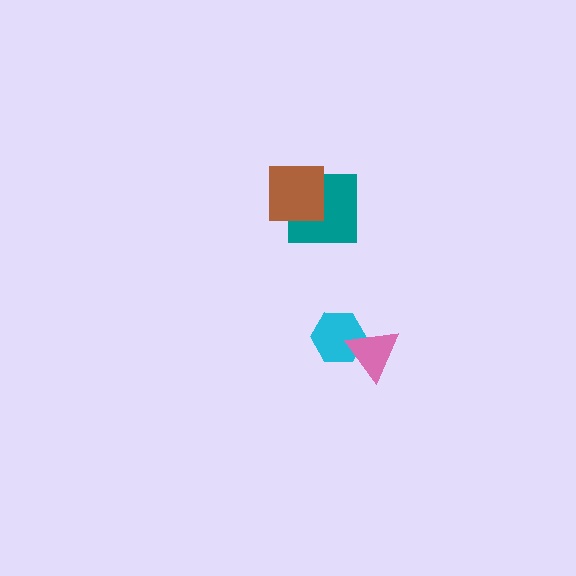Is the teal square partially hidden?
Yes, it is partially covered by another shape.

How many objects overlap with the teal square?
1 object overlaps with the teal square.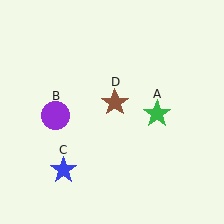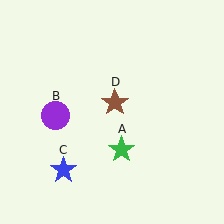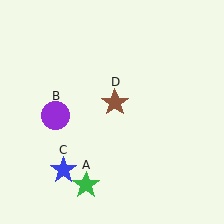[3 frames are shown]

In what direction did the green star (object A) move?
The green star (object A) moved down and to the left.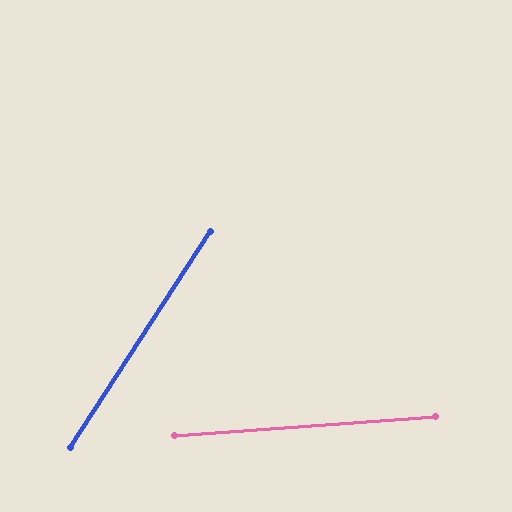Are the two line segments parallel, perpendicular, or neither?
Neither parallel nor perpendicular — they differ by about 53°.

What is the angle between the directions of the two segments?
Approximately 53 degrees.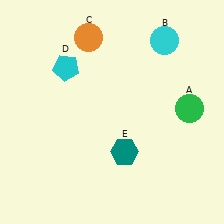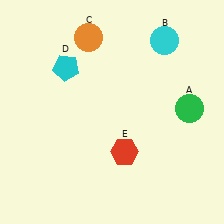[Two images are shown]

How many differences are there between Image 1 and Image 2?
There is 1 difference between the two images.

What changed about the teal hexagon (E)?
In Image 1, E is teal. In Image 2, it changed to red.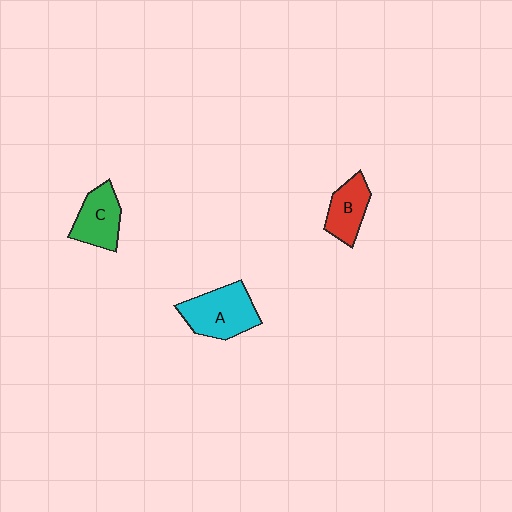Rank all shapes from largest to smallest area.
From largest to smallest: A (cyan), C (green), B (red).